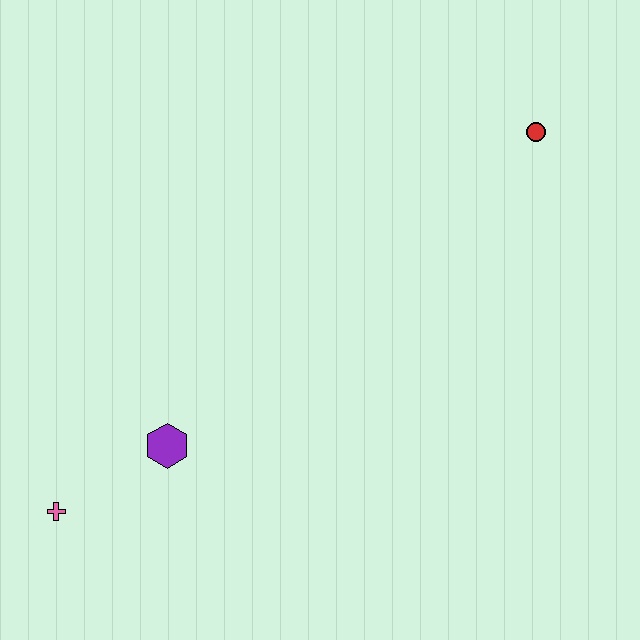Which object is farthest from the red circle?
The pink cross is farthest from the red circle.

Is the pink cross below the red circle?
Yes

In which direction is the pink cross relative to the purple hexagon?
The pink cross is to the left of the purple hexagon.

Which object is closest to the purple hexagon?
The pink cross is closest to the purple hexagon.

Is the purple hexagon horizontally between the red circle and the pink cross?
Yes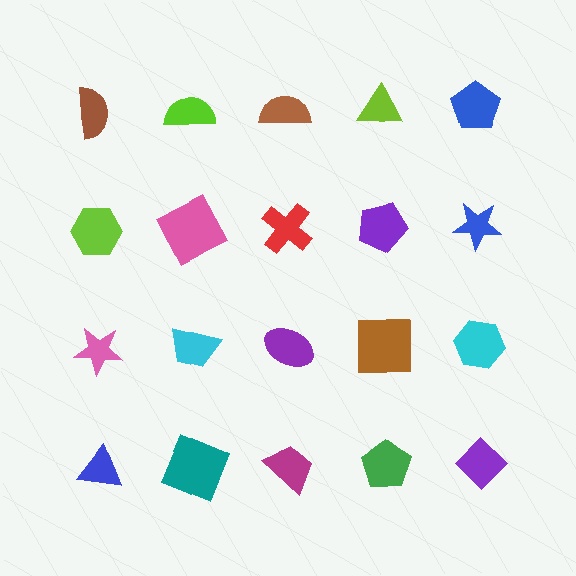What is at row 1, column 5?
A blue pentagon.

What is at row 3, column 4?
A brown square.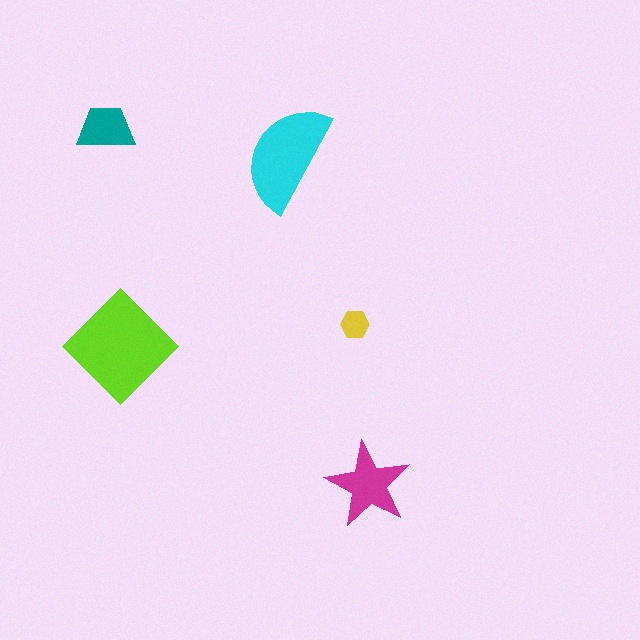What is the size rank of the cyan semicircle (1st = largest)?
2nd.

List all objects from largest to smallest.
The lime diamond, the cyan semicircle, the magenta star, the teal trapezoid, the yellow hexagon.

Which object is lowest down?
The magenta star is bottommost.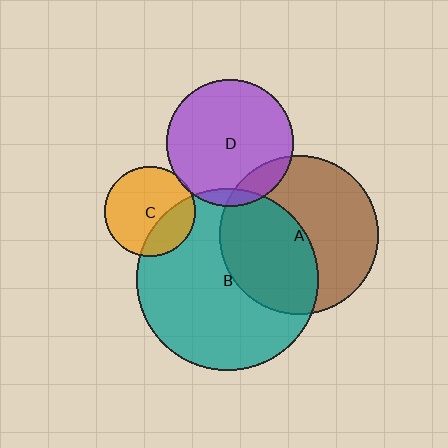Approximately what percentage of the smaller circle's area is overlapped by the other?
Approximately 5%.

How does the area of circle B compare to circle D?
Approximately 2.0 times.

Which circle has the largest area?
Circle B (teal).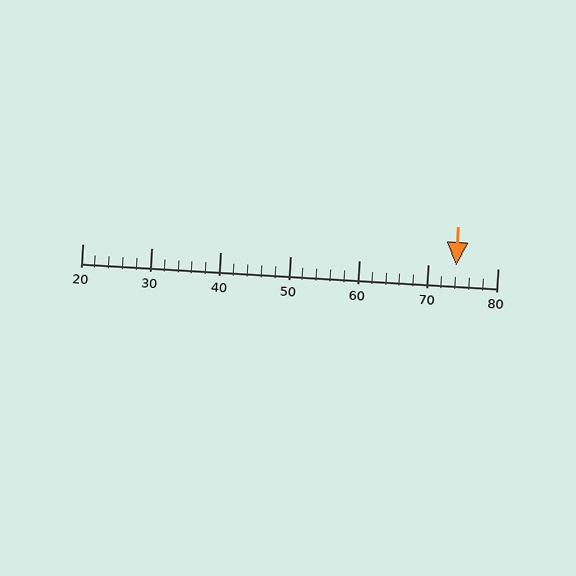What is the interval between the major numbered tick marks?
The major tick marks are spaced 10 units apart.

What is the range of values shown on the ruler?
The ruler shows values from 20 to 80.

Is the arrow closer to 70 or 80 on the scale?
The arrow is closer to 70.